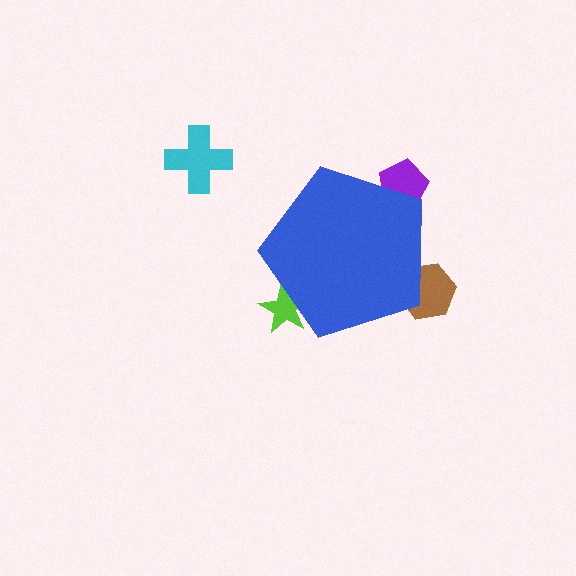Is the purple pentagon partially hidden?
Yes, the purple pentagon is partially hidden behind the blue pentagon.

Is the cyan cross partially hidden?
No, the cyan cross is fully visible.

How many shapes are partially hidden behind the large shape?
3 shapes are partially hidden.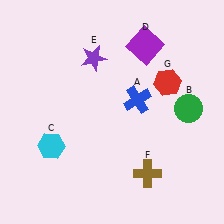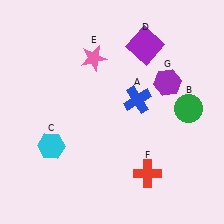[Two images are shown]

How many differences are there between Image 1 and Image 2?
There are 3 differences between the two images.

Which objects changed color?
E changed from purple to pink. F changed from brown to red. G changed from red to purple.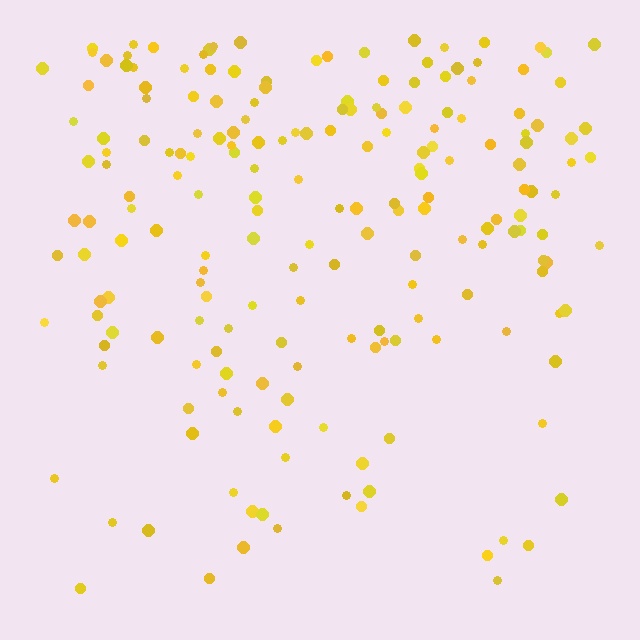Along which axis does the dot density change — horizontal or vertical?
Vertical.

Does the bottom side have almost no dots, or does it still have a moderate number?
Still a moderate number, just noticeably fewer than the top.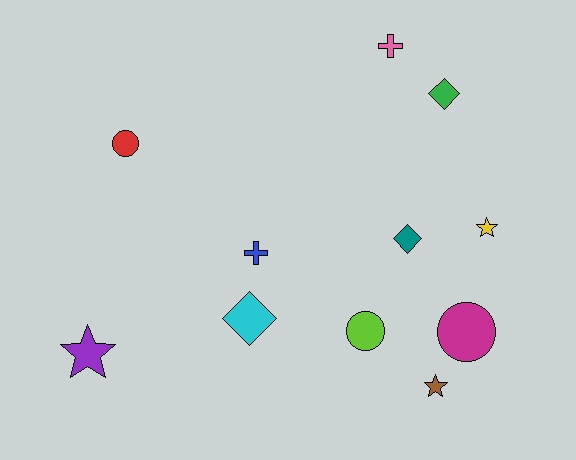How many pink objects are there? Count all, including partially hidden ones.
There is 1 pink object.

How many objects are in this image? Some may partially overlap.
There are 11 objects.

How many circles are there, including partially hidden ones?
There are 3 circles.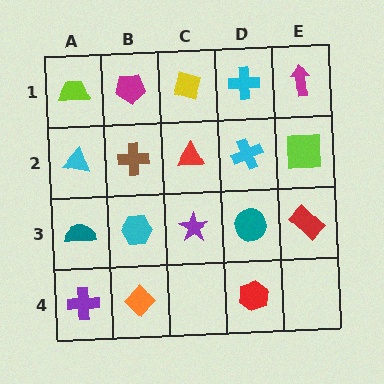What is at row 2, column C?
A red triangle.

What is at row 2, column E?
A lime square.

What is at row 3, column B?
A cyan hexagon.